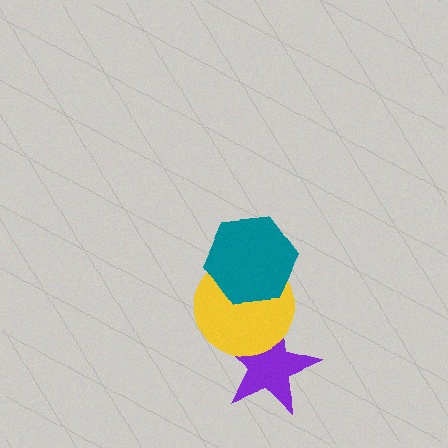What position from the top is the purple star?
The purple star is 3rd from the top.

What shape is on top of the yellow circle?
The teal hexagon is on top of the yellow circle.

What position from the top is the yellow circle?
The yellow circle is 2nd from the top.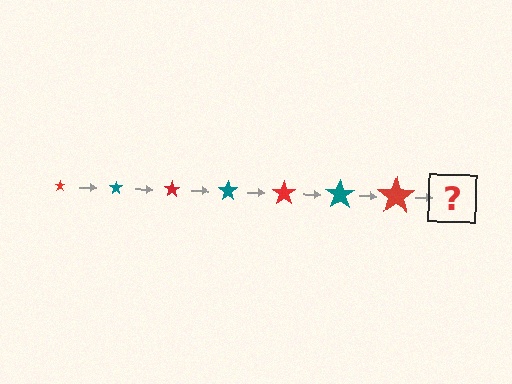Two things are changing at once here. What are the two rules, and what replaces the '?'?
The two rules are that the star grows larger each step and the color cycles through red and teal. The '?' should be a teal star, larger than the previous one.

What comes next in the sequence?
The next element should be a teal star, larger than the previous one.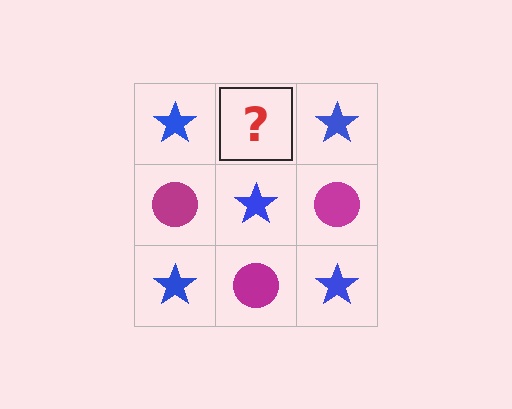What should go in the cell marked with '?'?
The missing cell should contain a magenta circle.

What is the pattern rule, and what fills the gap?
The rule is that it alternates blue star and magenta circle in a checkerboard pattern. The gap should be filled with a magenta circle.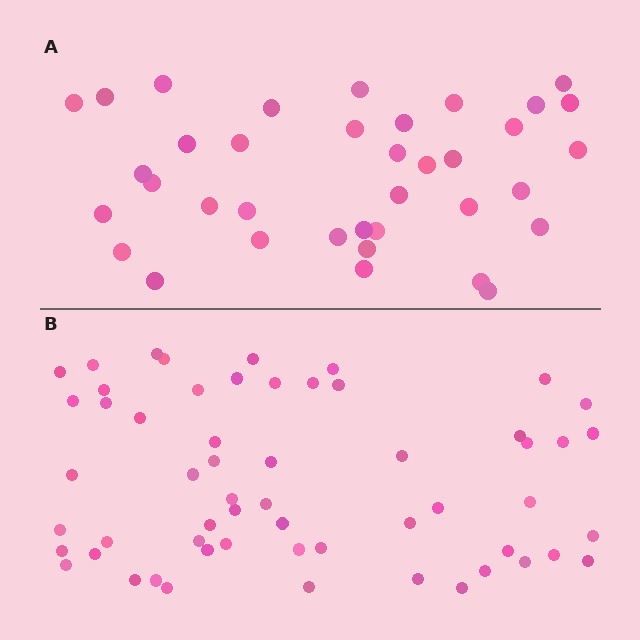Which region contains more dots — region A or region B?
Region B (the bottom region) has more dots.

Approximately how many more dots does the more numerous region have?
Region B has approximately 20 more dots than region A.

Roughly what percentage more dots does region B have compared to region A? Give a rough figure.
About 55% more.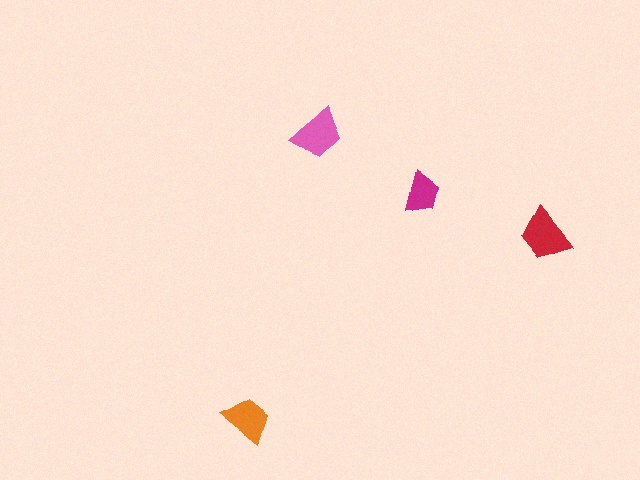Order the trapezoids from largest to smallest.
the red one, the pink one, the orange one, the magenta one.